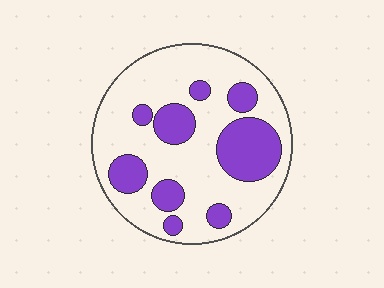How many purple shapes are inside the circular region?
9.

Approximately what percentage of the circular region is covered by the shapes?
Approximately 30%.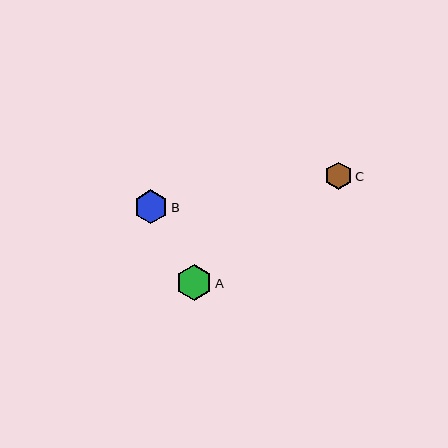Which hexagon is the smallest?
Hexagon C is the smallest with a size of approximately 27 pixels.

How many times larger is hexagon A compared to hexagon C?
Hexagon A is approximately 1.3 times the size of hexagon C.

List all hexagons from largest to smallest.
From largest to smallest: A, B, C.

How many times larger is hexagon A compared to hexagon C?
Hexagon A is approximately 1.3 times the size of hexagon C.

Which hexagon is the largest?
Hexagon A is the largest with a size of approximately 35 pixels.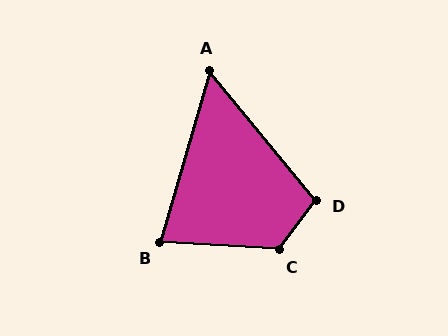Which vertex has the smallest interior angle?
A, at approximately 56 degrees.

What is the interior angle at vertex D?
Approximately 103 degrees (obtuse).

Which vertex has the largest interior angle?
C, at approximately 124 degrees.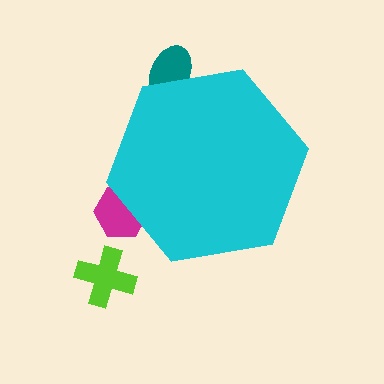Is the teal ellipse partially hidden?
Yes, the teal ellipse is partially hidden behind the cyan hexagon.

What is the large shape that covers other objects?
A cyan hexagon.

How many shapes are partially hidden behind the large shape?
2 shapes are partially hidden.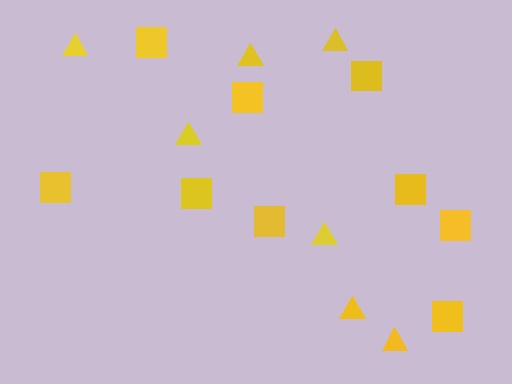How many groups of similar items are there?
There are 2 groups: one group of squares (9) and one group of triangles (7).